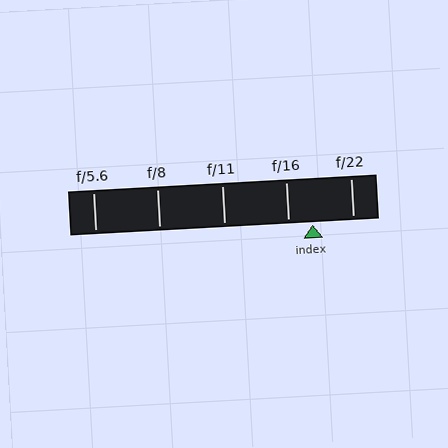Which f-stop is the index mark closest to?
The index mark is closest to f/16.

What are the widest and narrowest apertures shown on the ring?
The widest aperture shown is f/5.6 and the narrowest is f/22.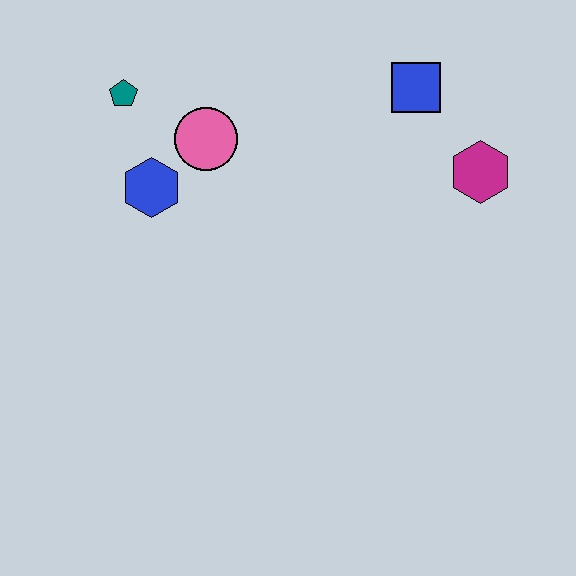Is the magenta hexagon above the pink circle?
No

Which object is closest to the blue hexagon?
The pink circle is closest to the blue hexagon.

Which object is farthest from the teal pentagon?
The magenta hexagon is farthest from the teal pentagon.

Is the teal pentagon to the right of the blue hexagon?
No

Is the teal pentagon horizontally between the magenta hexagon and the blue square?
No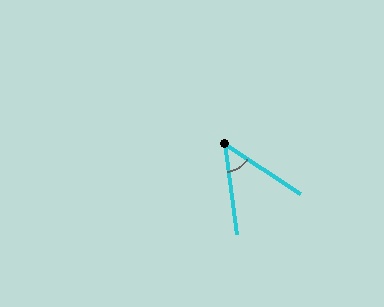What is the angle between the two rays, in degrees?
Approximately 49 degrees.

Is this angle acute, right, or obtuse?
It is acute.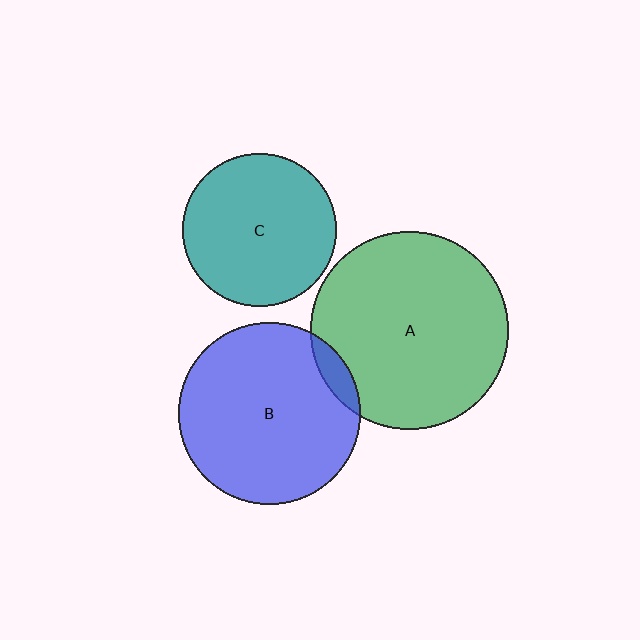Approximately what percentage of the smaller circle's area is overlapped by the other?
Approximately 5%.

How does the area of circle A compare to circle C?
Approximately 1.7 times.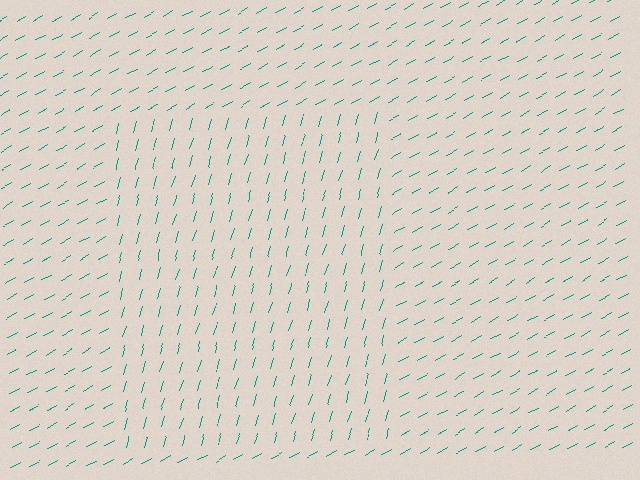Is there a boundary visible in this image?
Yes, there is a texture boundary formed by a change in line orientation.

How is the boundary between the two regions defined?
The boundary is defined purely by a change in line orientation (approximately 45 degrees difference). All lines are the same color and thickness.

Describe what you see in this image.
The image is filled with small teal line segments. A rectangle region in the image has lines oriented differently from the surrounding lines, creating a visible texture boundary.